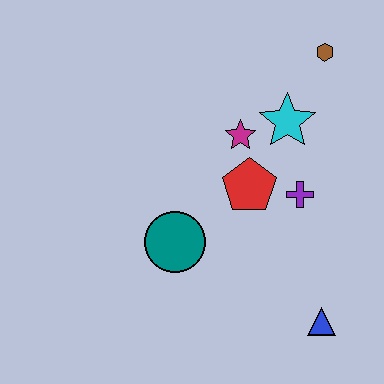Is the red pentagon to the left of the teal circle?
No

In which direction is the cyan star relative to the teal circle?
The cyan star is above the teal circle.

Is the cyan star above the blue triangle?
Yes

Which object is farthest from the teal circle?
The brown hexagon is farthest from the teal circle.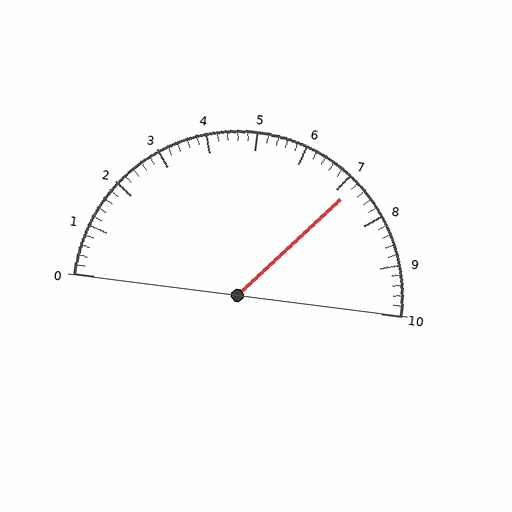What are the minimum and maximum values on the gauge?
The gauge ranges from 0 to 10.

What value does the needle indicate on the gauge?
The needle indicates approximately 7.2.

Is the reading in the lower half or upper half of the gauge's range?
The reading is in the upper half of the range (0 to 10).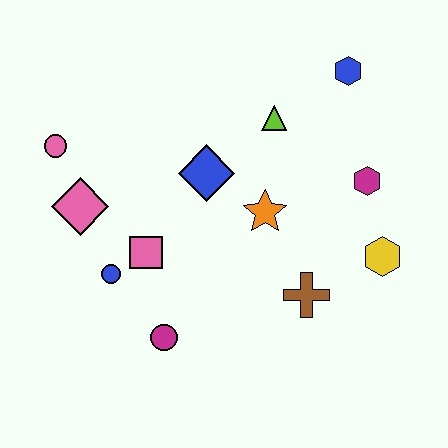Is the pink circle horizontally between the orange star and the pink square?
No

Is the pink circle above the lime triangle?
No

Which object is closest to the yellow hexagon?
The magenta hexagon is closest to the yellow hexagon.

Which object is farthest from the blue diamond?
The yellow hexagon is farthest from the blue diamond.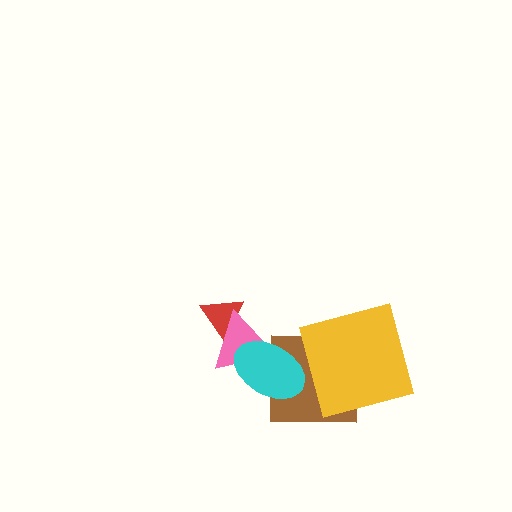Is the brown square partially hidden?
Yes, it is partially covered by another shape.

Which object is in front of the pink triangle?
The cyan ellipse is in front of the pink triangle.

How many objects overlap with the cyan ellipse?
2 objects overlap with the cyan ellipse.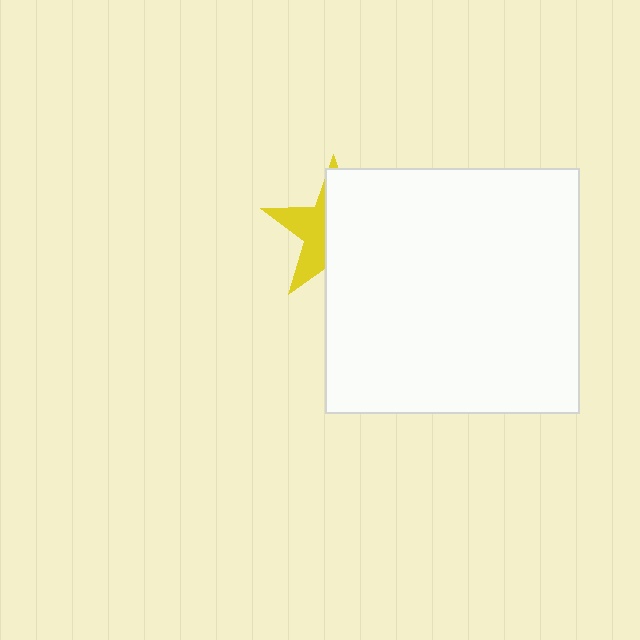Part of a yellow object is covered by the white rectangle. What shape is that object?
It is a star.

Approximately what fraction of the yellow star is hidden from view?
Roughly 60% of the yellow star is hidden behind the white rectangle.